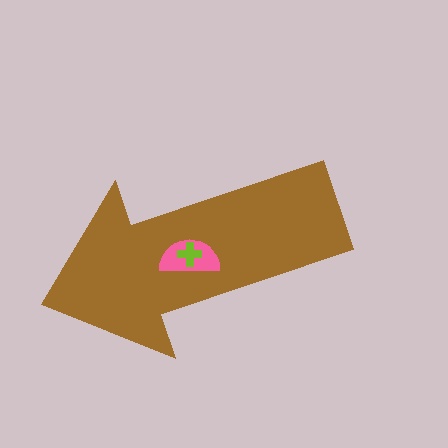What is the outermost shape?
The brown arrow.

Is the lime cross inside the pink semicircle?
Yes.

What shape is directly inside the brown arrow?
The pink semicircle.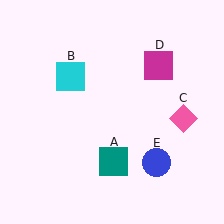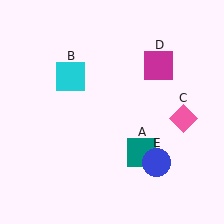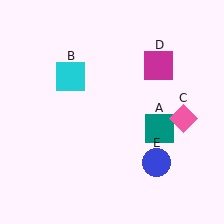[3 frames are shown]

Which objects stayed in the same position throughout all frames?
Cyan square (object B) and pink diamond (object C) and magenta square (object D) and blue circle (object E) remained stationary.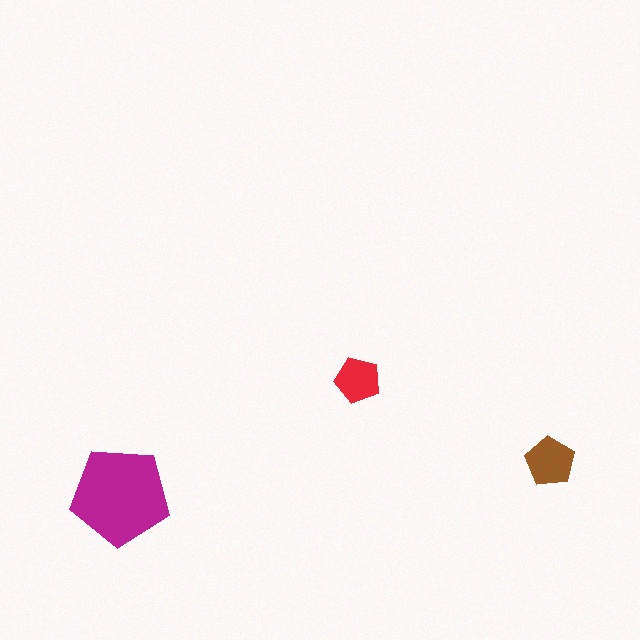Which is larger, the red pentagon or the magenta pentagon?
The magenta one.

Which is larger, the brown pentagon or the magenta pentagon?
The magenta one.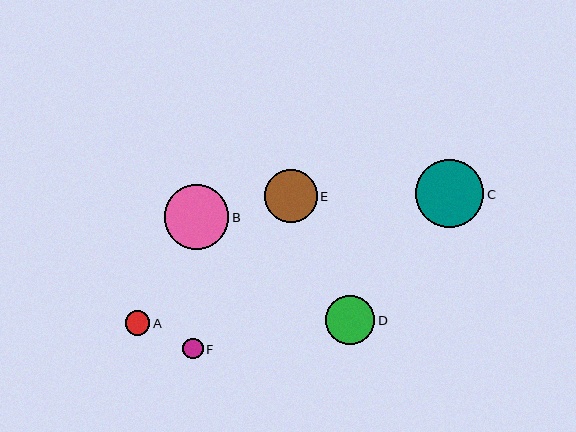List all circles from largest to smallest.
From largest to smallest: C, B, E, D, A, F.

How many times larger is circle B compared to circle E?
Circle B is approximately 1.2 times the size of circle E.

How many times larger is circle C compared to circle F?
Circle C is approximately 3.3 times the size of circle F.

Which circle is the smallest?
Circle F is the smallest with a size of approximately 21 pixels.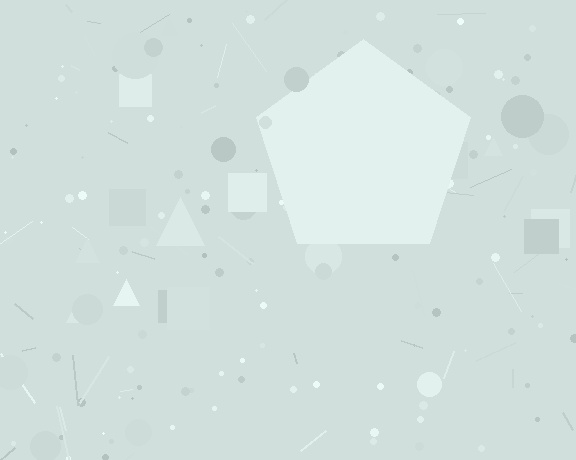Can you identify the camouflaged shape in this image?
The camouflaged shape is a pentagon.